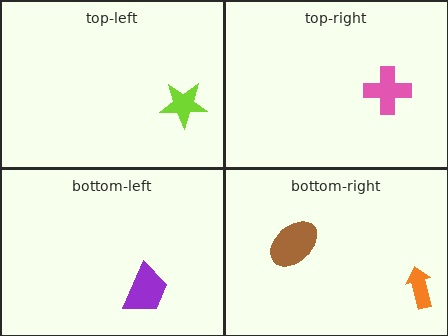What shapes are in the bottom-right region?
The orange arrow, the brown ellipse.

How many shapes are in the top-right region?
1.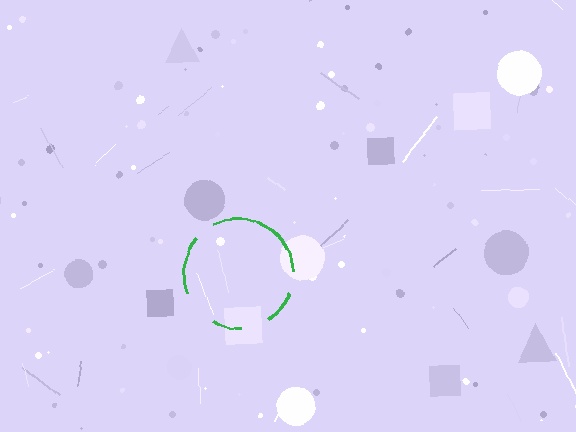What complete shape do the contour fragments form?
The contour fragments form a circle.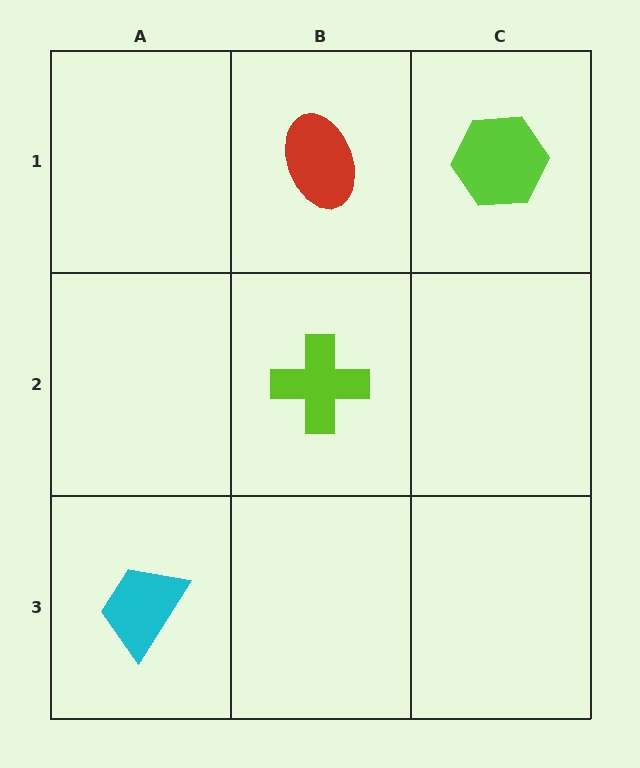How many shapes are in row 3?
1 shape.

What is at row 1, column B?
A red ellipse.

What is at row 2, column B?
A lime cross.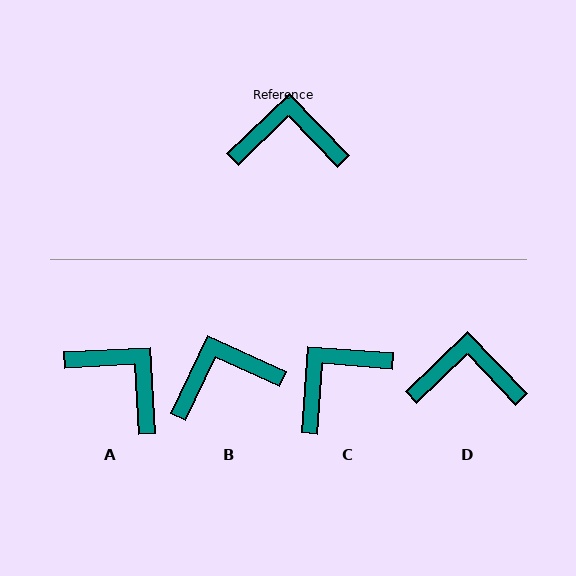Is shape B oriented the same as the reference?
No, it is off by about 21 degrees.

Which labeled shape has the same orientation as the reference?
D.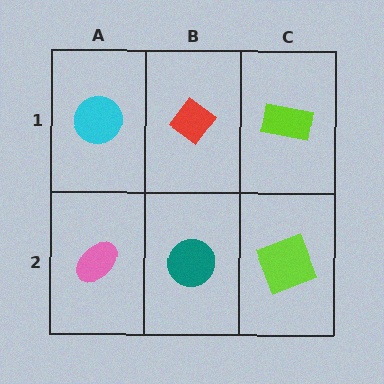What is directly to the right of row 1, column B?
A lime rectangle.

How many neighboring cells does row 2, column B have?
3.